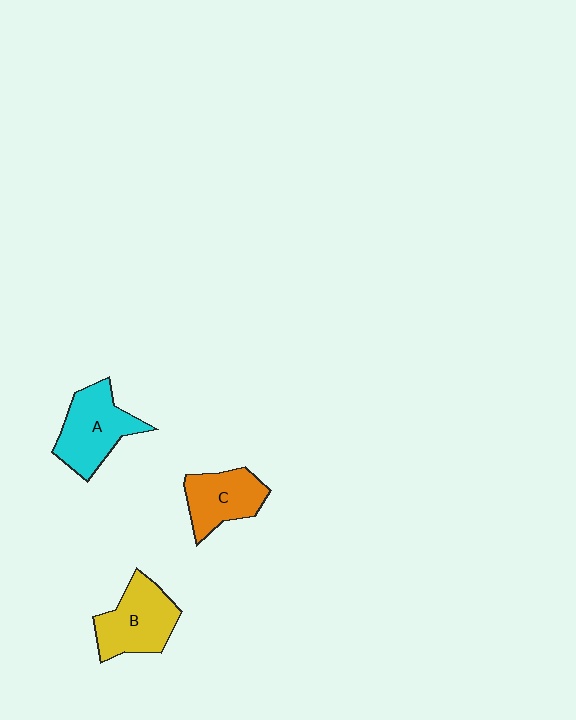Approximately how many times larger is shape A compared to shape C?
Approximately 1.2 times.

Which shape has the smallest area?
Shape C (orange).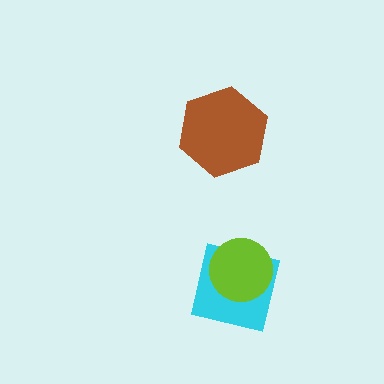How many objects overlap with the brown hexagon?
0 objects overlap with the brown hexagon.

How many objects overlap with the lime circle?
1 object overlaps with the lime circle.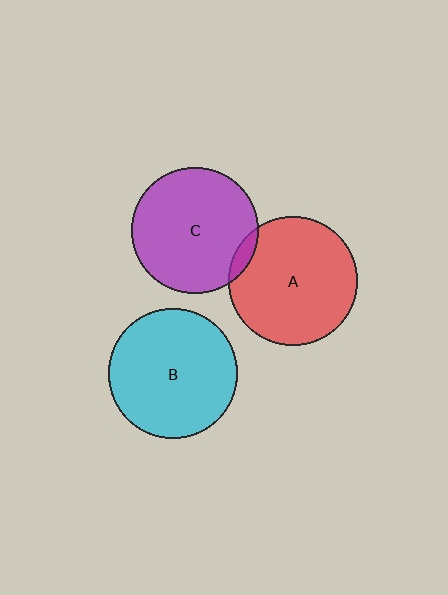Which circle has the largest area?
Circle B (cyan).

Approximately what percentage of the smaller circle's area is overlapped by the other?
Approximately 5%.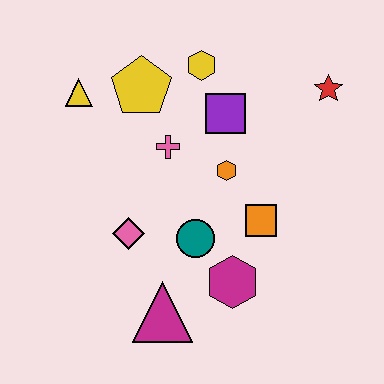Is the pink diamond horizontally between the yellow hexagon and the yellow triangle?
Yes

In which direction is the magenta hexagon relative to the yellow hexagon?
The magenta hexagon is below the yellow hexagon.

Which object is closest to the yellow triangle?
The yellow pentagon is closest to the yellow triangle.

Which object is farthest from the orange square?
The yellow triangle is farthest from the orange square.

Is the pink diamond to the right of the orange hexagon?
No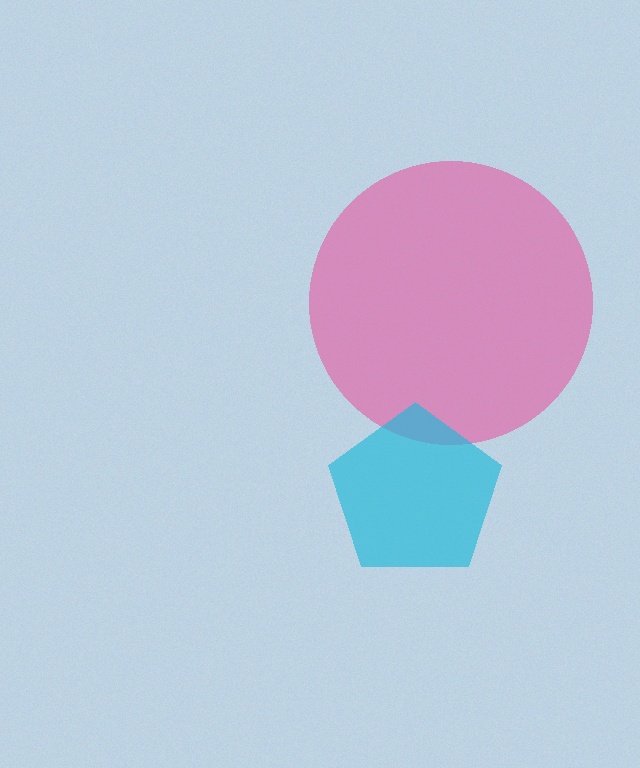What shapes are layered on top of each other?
The layered shapes are: a pink circle, a cyan pentagon.